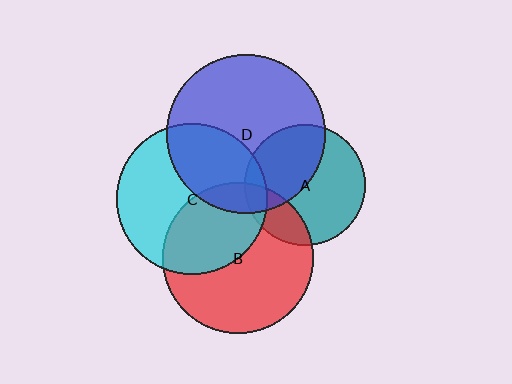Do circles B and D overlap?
Yes.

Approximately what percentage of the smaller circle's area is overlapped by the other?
Approximately 10%.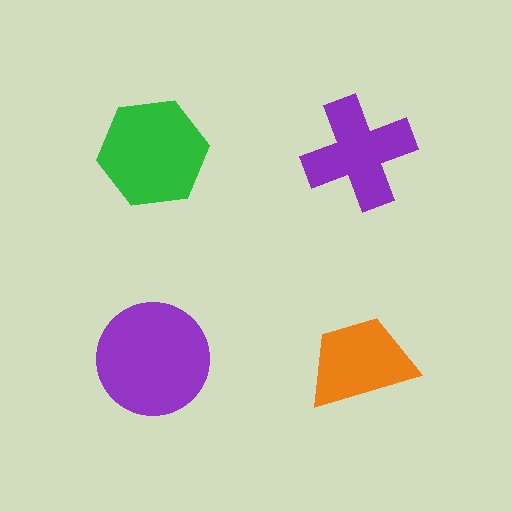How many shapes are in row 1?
2 shapes.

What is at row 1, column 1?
A green hexagon.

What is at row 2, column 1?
A purple circle.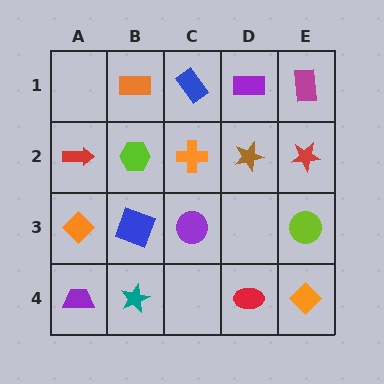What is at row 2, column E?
A red star.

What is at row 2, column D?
A brown star.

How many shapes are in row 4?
4 shapes.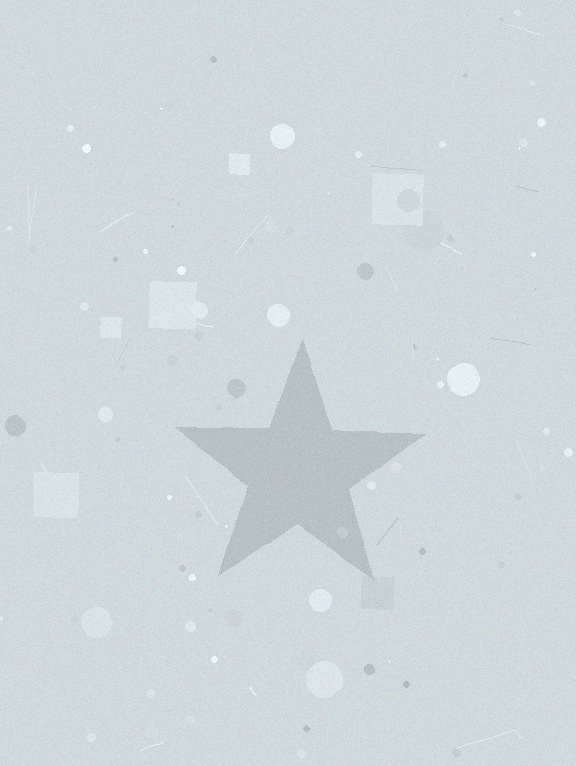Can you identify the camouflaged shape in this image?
The camouflaged shape is a star.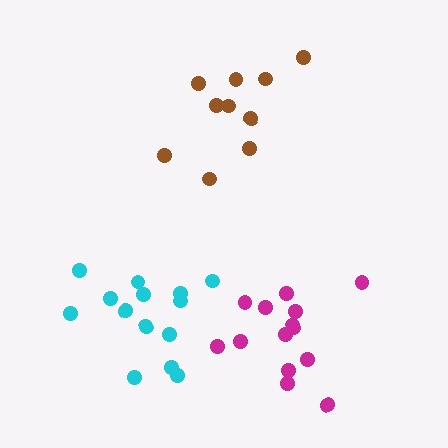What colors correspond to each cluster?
The clusters are colored: cyan, brown, magenta.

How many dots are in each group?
Group 1: 14 dots, Group 2: 10 dots, Group 3: 14 dots (38 total).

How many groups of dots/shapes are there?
There are 3 groups.